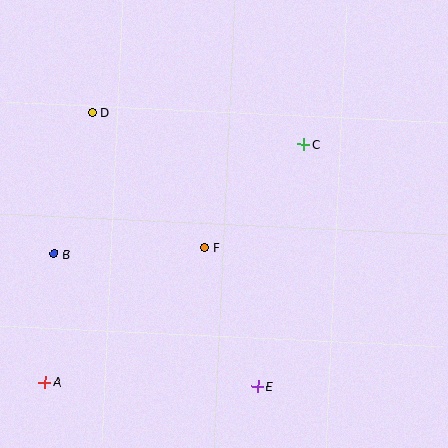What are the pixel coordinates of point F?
Point F is at (205, 247).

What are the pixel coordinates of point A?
Point A is at (45, 382).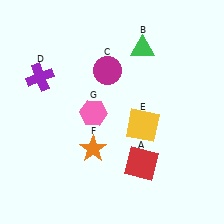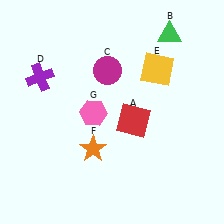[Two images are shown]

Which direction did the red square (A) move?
The red square (A) moved up.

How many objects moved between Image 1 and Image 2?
3 objects moved between the two images.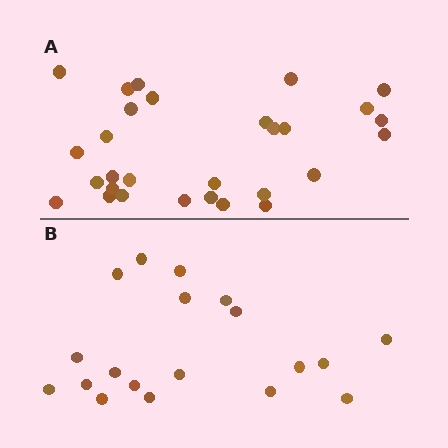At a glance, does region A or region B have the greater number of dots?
Region A (the top region) has more dots.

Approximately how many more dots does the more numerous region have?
Region A has roughly 10 or so more dots than region B.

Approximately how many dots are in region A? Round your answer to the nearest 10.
About 30 dots. (The exact count is 29, which rounds to 30.)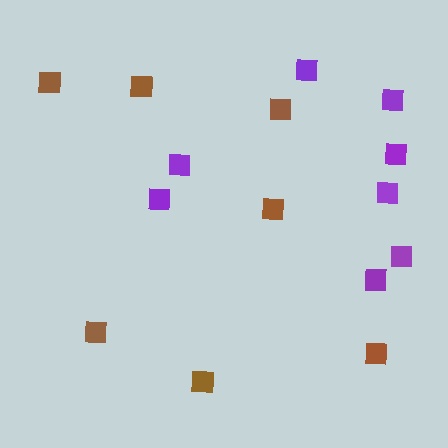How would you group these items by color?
There are 2 groups: one group of purple squares (8) and one group of brown squares (7).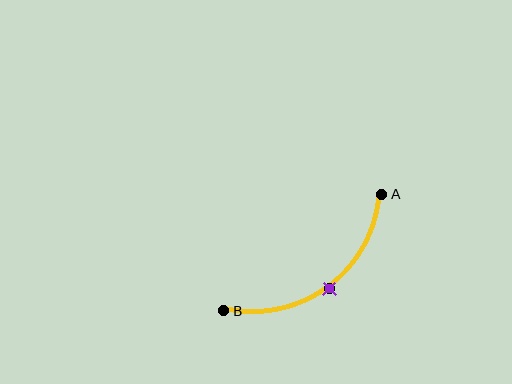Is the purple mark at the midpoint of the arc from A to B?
Yes. The purple mark lies on the arc at equal arc-length from both A and B — it is the arc midpoint.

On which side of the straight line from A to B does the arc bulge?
The arc bulges below and to the right of the straight line connecting A and B.